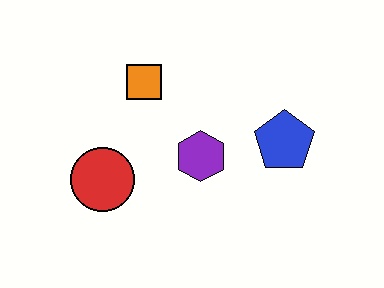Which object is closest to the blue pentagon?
The purple hexagon is closest to the blue pentagon.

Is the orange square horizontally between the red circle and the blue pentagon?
Yes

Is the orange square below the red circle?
No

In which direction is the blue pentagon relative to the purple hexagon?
The blue pentagon is to the right of the purple hexagon.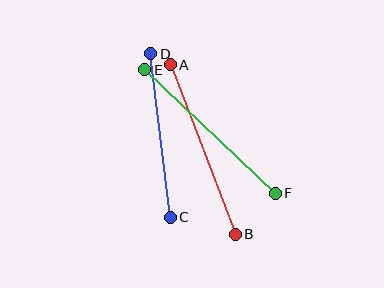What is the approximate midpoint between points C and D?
The midpoint is at approximately (160, 136) pixels.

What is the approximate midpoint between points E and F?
The midpoint is at approximately (210, 131) pixels.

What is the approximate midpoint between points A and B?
The midpoint is at approximately (203, 150) pixels.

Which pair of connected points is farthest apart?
Points A and B are farthest apart.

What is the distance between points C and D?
The distance is approximately 165 pixels.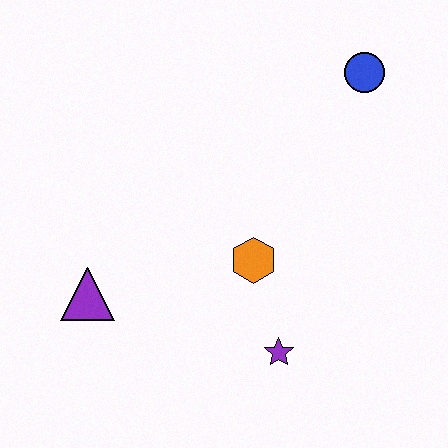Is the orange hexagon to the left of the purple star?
Yes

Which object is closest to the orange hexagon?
The purple star is closest to the orange hexagon.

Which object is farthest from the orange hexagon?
The blue circle is farthest from the orange hexagon.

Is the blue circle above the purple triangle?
Yes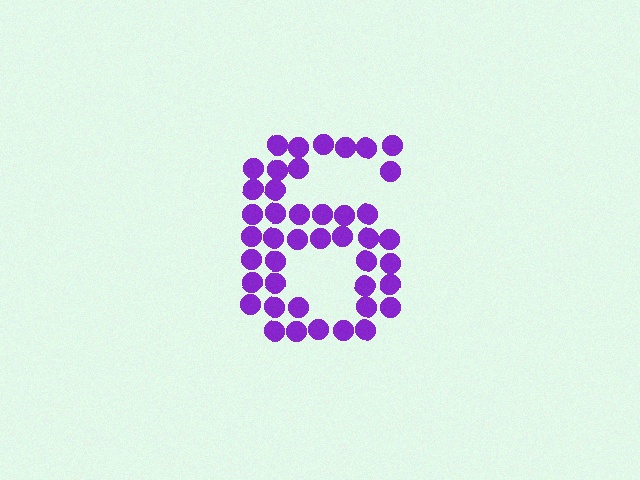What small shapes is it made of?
It is made of small circles.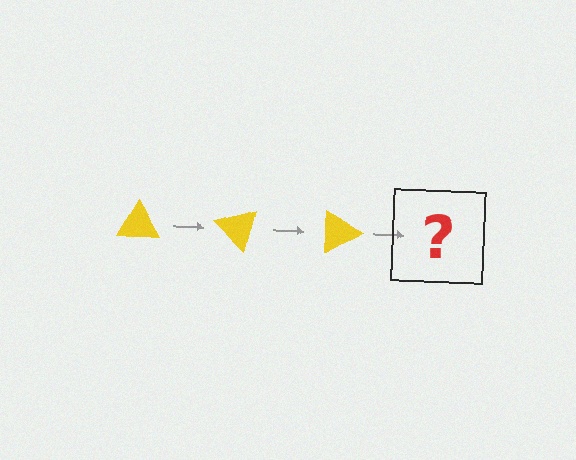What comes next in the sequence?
The next element should be a yellow triangle rotated 135 degrees.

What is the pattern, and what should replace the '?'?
The pattern is that the triangle rotates 45 degrees each step. The '?' should be a yellow triangle rotated 135 degrees.